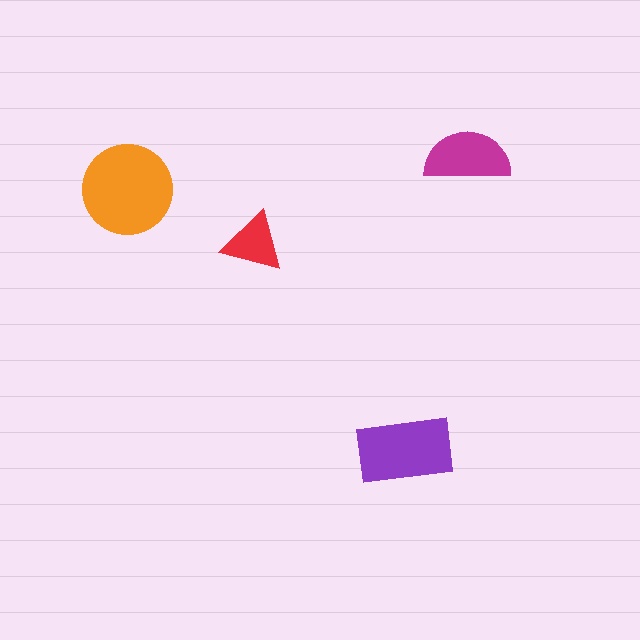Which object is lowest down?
The purple rectangle is bottommost.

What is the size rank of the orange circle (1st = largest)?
1st.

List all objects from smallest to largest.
The red triangle, the magenta semicircle, the purple rectangle, the orange circle.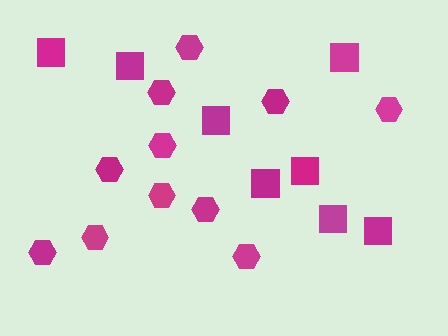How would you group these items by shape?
There are 2 groups: one group of hexagons (11) and one group of squares (8).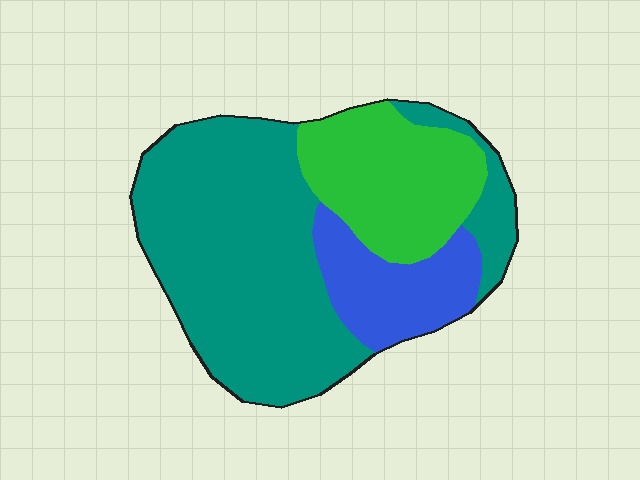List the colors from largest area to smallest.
From largest to smallest: teal, green, blue.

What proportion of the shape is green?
Green takes up about one quarter (1/4) of the shape.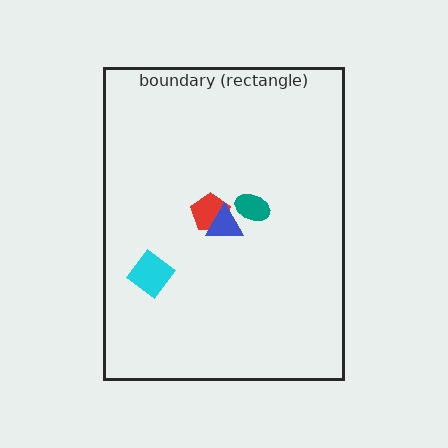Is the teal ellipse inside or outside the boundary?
Inside.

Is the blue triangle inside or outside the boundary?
Inside.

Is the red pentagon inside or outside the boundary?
Inside.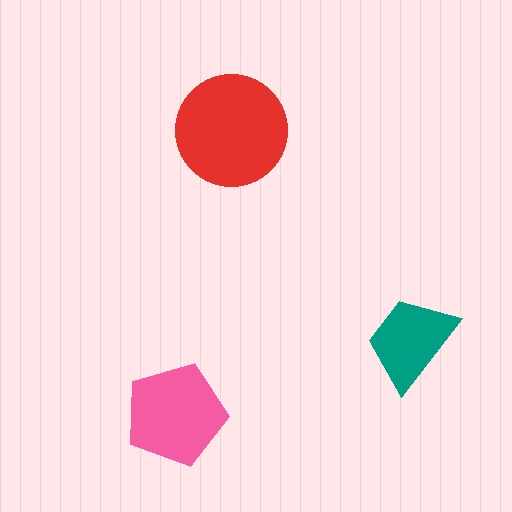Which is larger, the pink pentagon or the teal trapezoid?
The pink pentagon.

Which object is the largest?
The red circle.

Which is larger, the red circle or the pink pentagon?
The red circle.